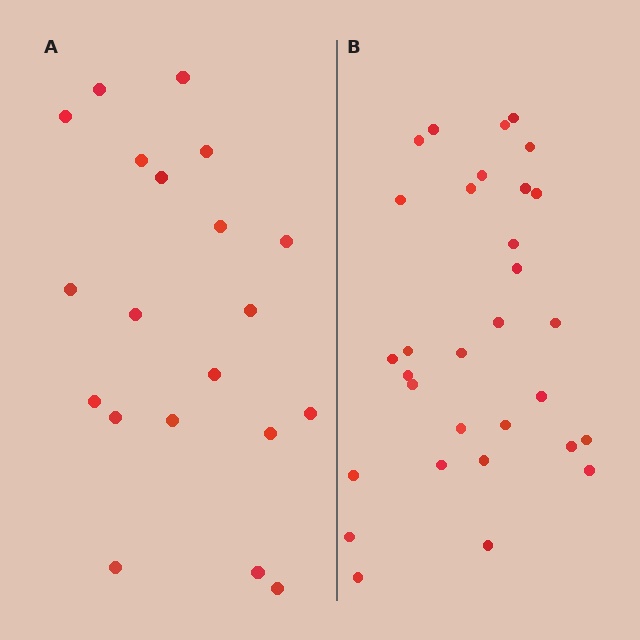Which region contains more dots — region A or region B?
Region B (the right region) has more dots.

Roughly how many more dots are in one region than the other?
Region B has roughly 12 or so more dots than region A.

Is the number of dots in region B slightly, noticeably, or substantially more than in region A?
Region B has substantially more. The ratio is roughly 1.6 to 1.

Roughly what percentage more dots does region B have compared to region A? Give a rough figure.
About 55% more.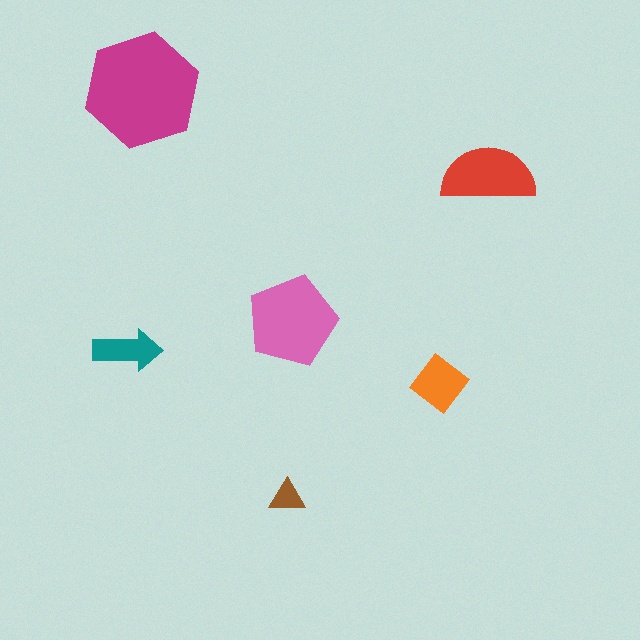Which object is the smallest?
The brown triangle.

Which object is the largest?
The magenta hexagon.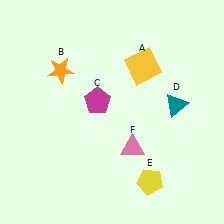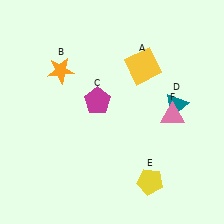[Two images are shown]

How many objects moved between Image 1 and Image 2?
1 object moved between the two images.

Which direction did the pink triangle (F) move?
The pink triangle (F) moved right.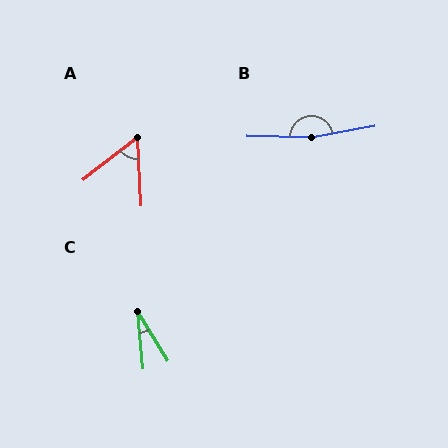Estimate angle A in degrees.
Approximately 55 degrees.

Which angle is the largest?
B, at approximately 168 degrees.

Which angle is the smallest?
C, at approximately 26 degrees.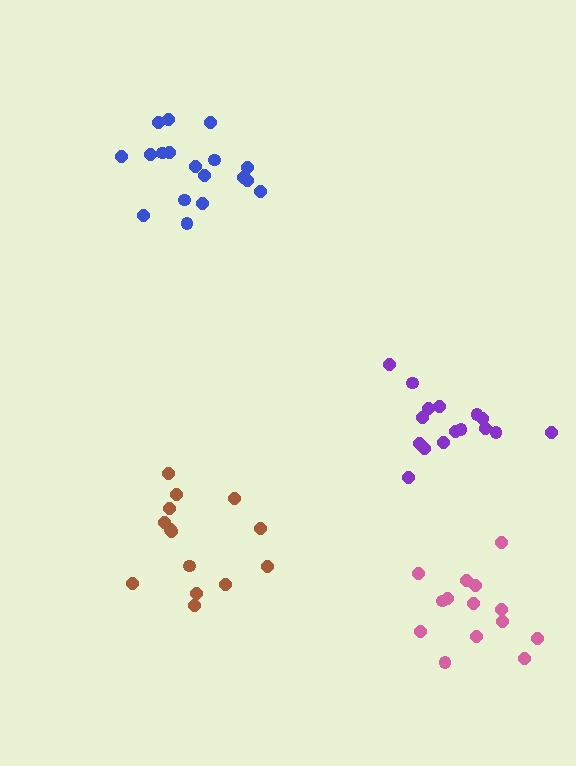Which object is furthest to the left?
The blue cluster is leftmost.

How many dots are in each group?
Group 1: 14 dots, Group 2: 18 dots, Group 3: 16 dots, Group 4: 14 dots (62 total).